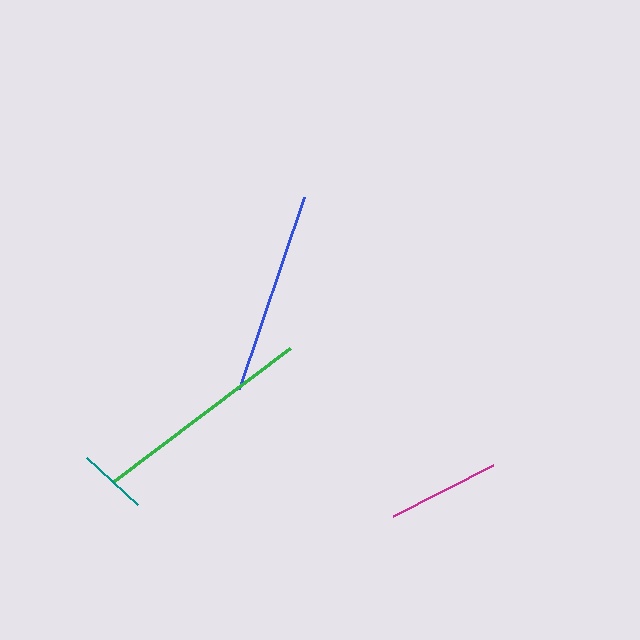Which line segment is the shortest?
The teal line is the shortest at approximately 70 pixels.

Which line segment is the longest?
The green line is the longest at approximately 220 pixels.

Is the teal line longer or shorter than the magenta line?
The magenta line is longer than the teal line.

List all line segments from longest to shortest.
From longest to shortest: green, blue, magenta, teal.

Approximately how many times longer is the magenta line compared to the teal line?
The magenta line is approximately 1.6 times the length of the teal line.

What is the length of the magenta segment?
The magenta segment is approximately 112 pixels long.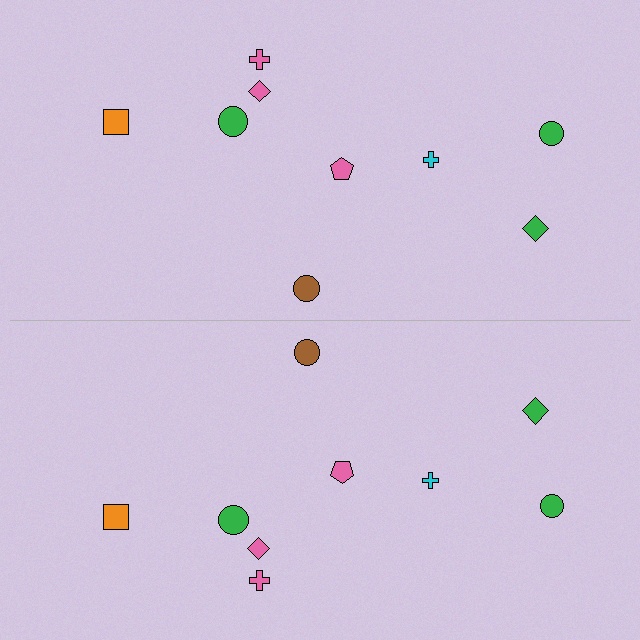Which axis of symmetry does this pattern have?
The pattern has a horizontal axis of symmetry running through the center of the image.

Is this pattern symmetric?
Yes, this pattern has bilateral (reflection) symmetry.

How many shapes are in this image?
There are 18 shapes in this image.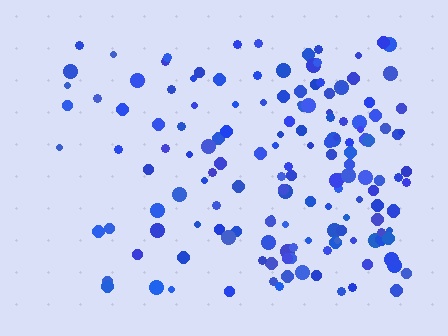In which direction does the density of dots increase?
From left to right, with the right side densest.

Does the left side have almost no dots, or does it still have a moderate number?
Still a moderate number, just noticeably fewer than the right.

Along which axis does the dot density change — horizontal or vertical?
Horizontal.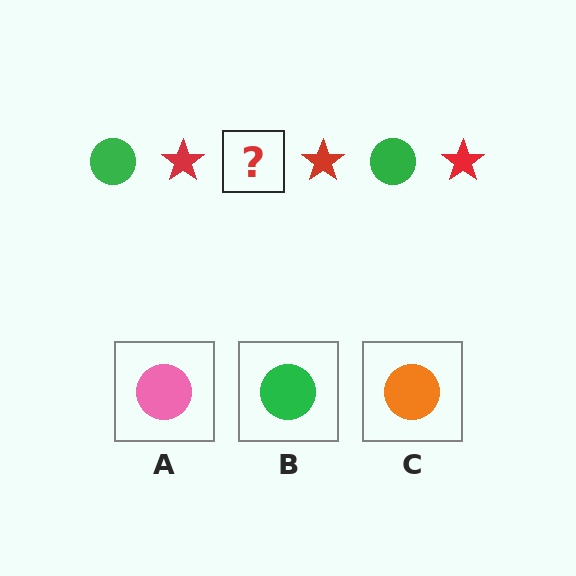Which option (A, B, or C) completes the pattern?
B.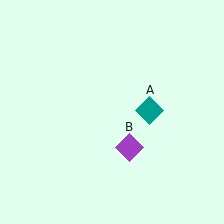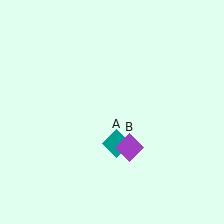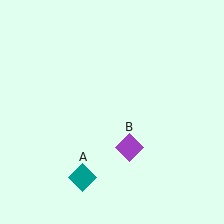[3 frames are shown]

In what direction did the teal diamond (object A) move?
The teal diamond (object A) moved down and to the left.